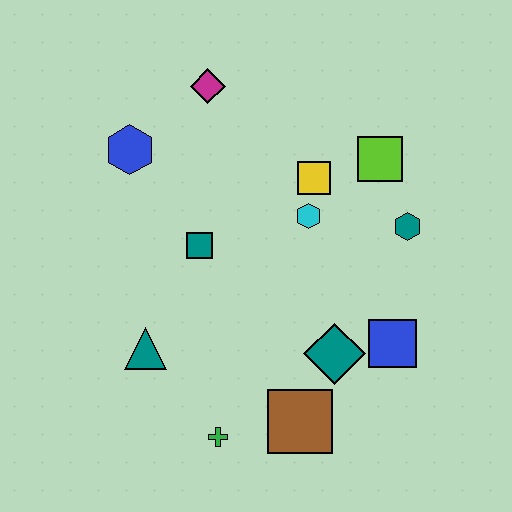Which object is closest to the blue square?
The teal diamond is closest to the blue square.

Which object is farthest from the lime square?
The green cross is farthest from the lime square.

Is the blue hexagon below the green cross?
No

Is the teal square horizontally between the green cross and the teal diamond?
No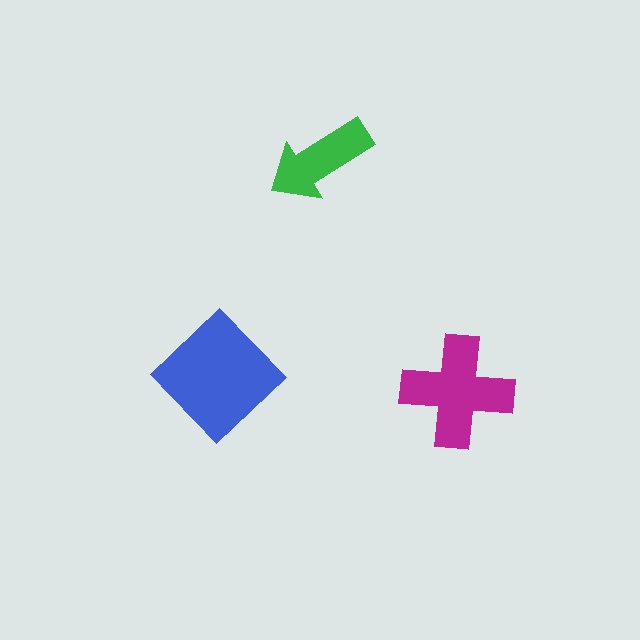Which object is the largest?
The blue diamond.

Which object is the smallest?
The green arrow.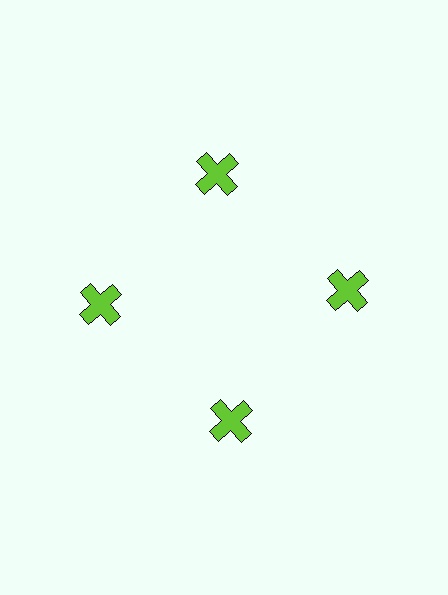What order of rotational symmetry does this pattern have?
This pattern has 4-fold rotational symmetry.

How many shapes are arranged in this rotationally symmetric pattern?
There are 4 shapes, arranged in 4 groups of 1.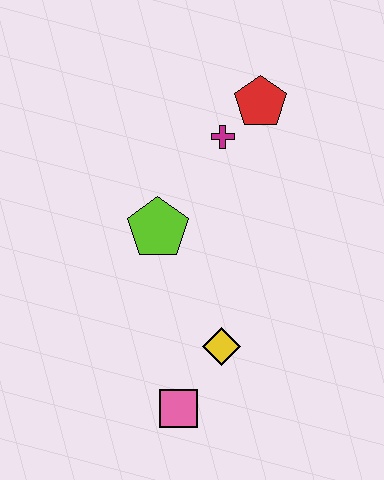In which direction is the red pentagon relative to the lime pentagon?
The red pentagon is above the lime pentagon.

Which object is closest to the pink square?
The yellow diamond is closest to the pink square.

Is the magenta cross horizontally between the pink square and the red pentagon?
Yes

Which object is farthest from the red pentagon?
The pink square is farthest from the red pentagon.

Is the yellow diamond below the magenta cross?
Yes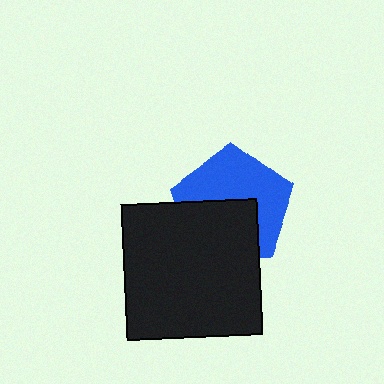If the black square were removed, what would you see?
You would see the complete blue pentagon.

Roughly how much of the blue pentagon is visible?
About half of it is visible (roughly 56%).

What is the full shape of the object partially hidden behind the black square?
The partially hidden object is a blue pentagon.